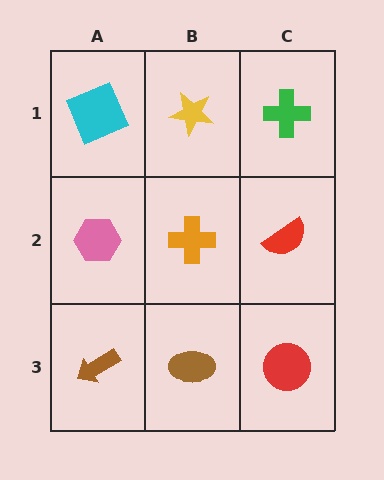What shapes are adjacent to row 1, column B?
An orange cross (row 2, column B), a cyan square (row 1, column A), a green cross (row 1, column C).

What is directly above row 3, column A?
A pink hexagon.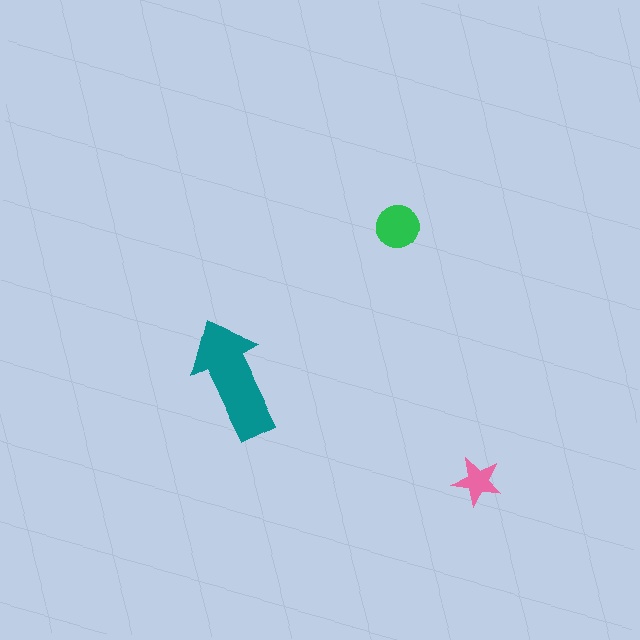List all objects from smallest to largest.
The pink star, the green circle, the teal arrow.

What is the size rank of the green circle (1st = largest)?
2nd.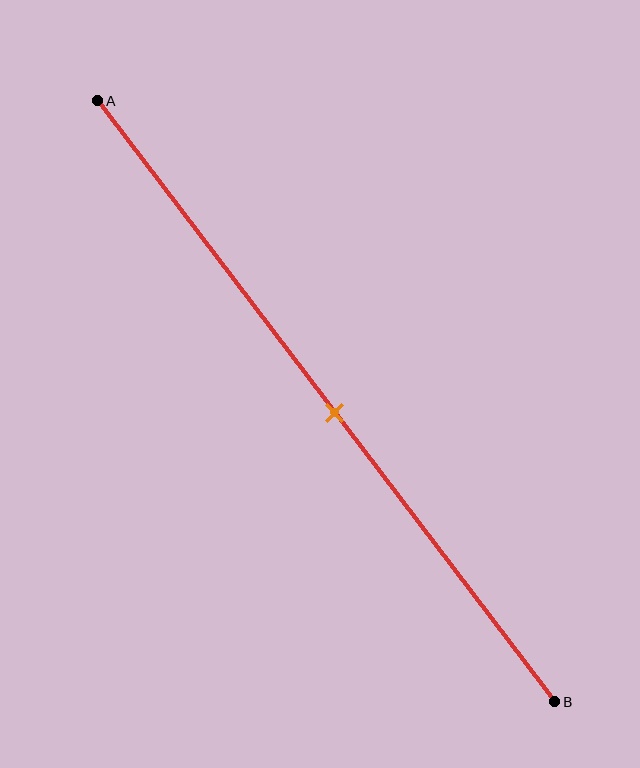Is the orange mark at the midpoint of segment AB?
Yes, the mark is approximately at the midpoint.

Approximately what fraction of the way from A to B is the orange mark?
The orange mark is approximately 50% of the way from A to B.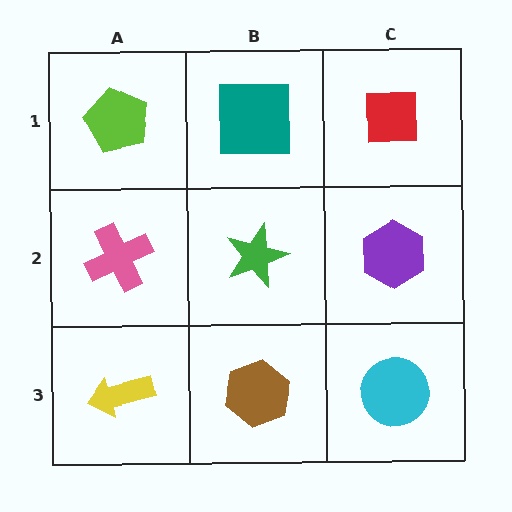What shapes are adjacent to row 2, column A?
A lime pentagon (row 1, column A), a yellow arrow (row 3, column A), a green star (row 2, column B).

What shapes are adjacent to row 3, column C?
A purple hexagon (row 2, column C), a brown hexagon (row 3, column B).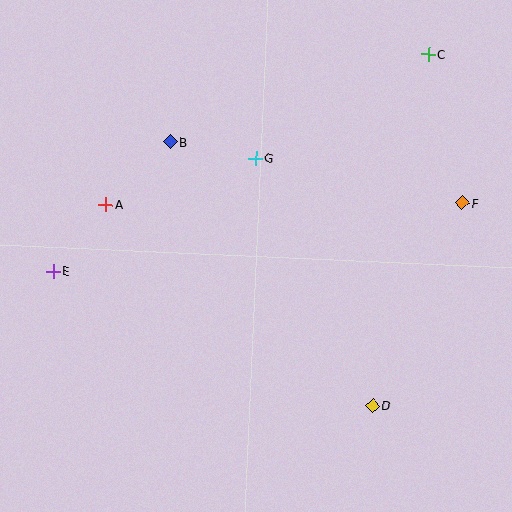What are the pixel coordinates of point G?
Point G is at (256, 158).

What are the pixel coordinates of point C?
Point C is at (428, 55).